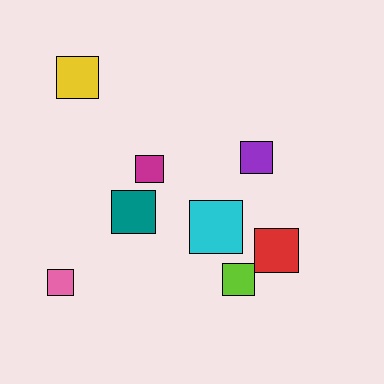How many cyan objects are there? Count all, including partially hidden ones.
There is 1 cyan object.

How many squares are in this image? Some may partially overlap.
There are 8 squares.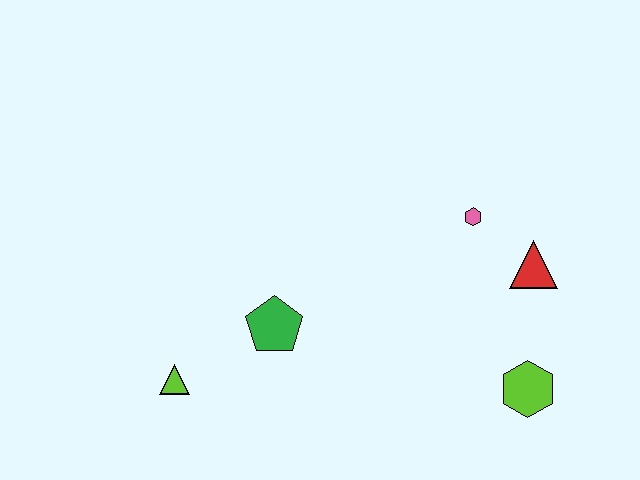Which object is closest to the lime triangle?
The green pentagon is closest to the lime triangle.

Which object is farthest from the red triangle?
The lime triangle is farthest from the red triangle.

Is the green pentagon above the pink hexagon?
No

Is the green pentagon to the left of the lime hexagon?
Yes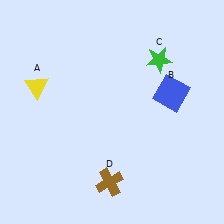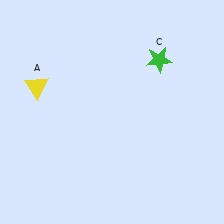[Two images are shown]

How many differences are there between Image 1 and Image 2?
There are 2 differences between the two images.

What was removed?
The blue square (B), the brown cross (D) were removed in Image 2.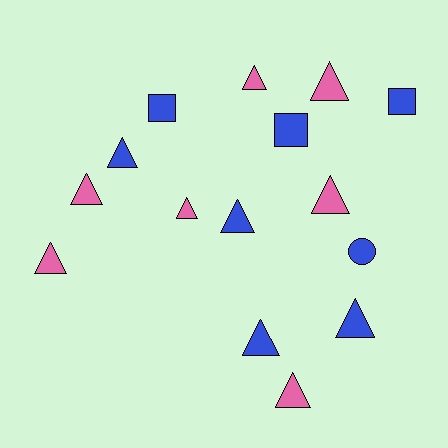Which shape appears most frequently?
Triangle, with 11 objects.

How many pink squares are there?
There are no pink squares.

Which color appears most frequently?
Blue, with 8 objects.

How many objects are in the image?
There are 15 objects.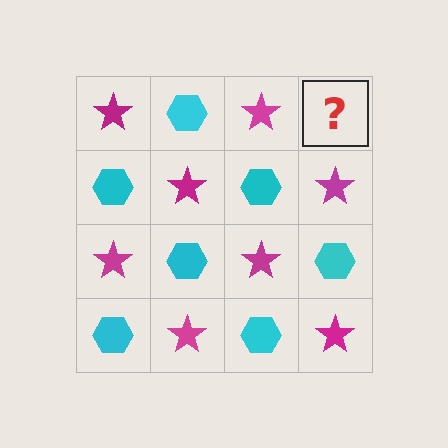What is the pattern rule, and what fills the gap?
The rule is that it alternates magenta star and cyan hexagon in a checkerboard pattern. The gap should be filled with a cyan hexagon.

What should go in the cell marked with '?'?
The missing cell should contain a cyan hexagon.